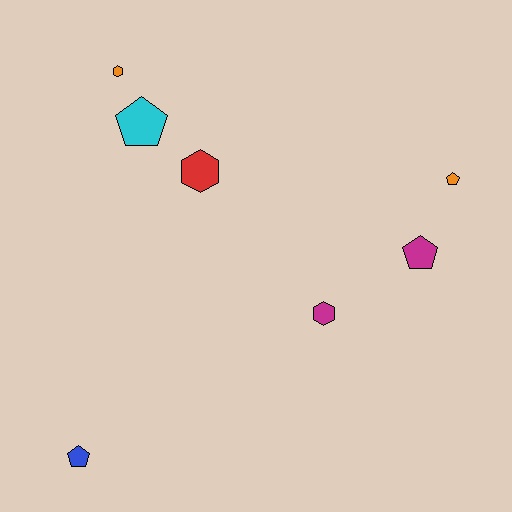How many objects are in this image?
There are 7 objects.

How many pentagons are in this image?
There are 4 pentagons.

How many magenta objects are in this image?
There are 2 magenta objects.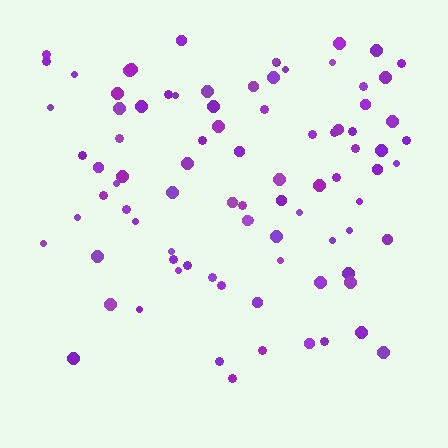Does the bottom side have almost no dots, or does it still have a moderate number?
Still a moderate number, just noticeably fewer than the top.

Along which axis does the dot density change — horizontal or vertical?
Vertical.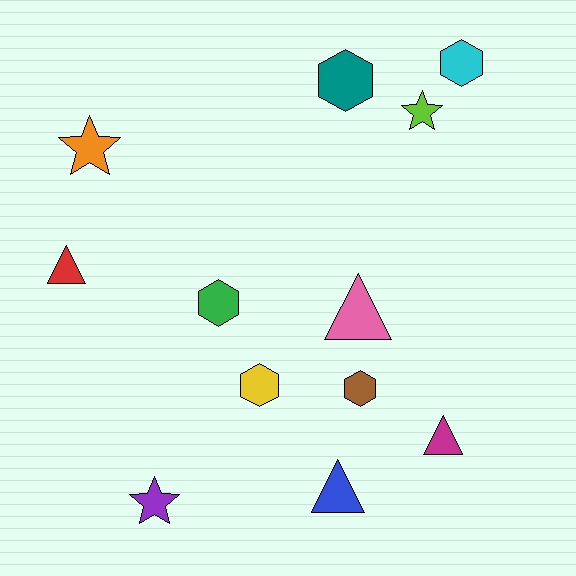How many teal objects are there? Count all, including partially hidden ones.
There is 1 teal object.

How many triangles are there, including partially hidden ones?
There are 4 triangles.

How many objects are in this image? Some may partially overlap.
There are 12 objects.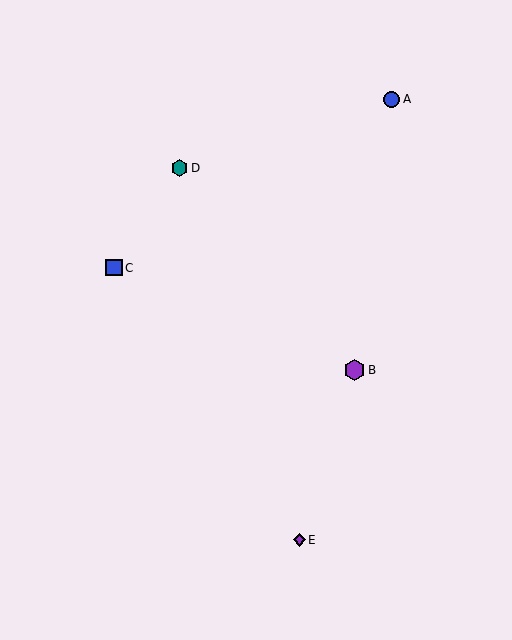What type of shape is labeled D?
Shape D is a teal hexagon.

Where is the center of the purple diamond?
The center of the purple diamond is at (299, 540).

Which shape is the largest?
The purple hexagon (labeled B) is the largest.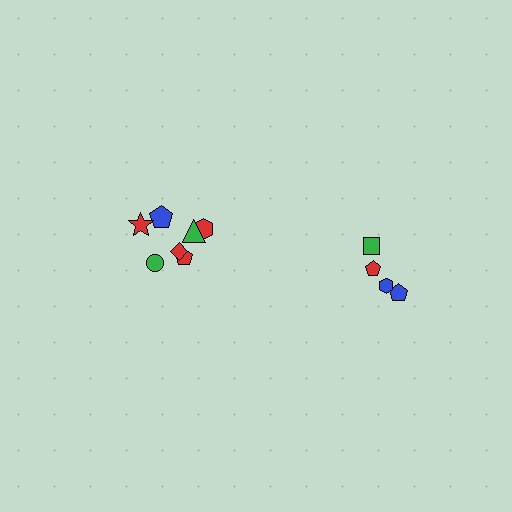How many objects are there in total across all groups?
There are 11 objects.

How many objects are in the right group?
There are 4 objects.